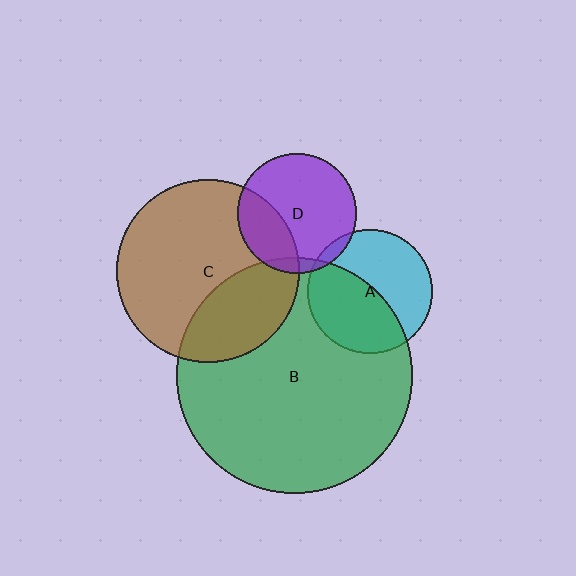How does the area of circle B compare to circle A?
Approximately 3.6 times.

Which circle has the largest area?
Circle B (green).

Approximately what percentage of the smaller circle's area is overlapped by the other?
Approximately 5%.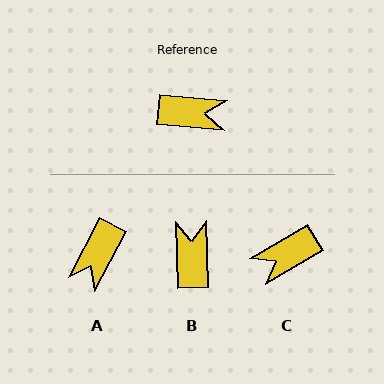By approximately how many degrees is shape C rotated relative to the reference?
Approximately 144 degrees clockwise.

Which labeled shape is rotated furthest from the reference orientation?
C, about 144 degrees away.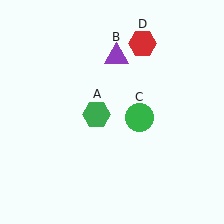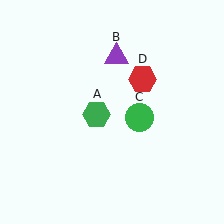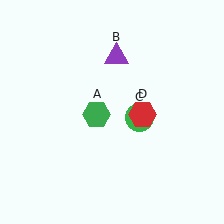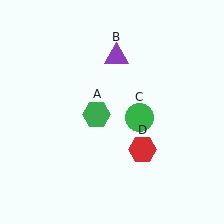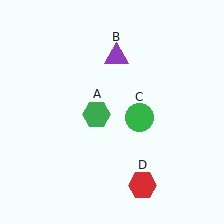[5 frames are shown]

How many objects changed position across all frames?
1 object changed position: red hexagon (object D).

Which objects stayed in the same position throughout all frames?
Green hexagon (object A) and purple triangle (object B) and green circle (object C) remained stationary.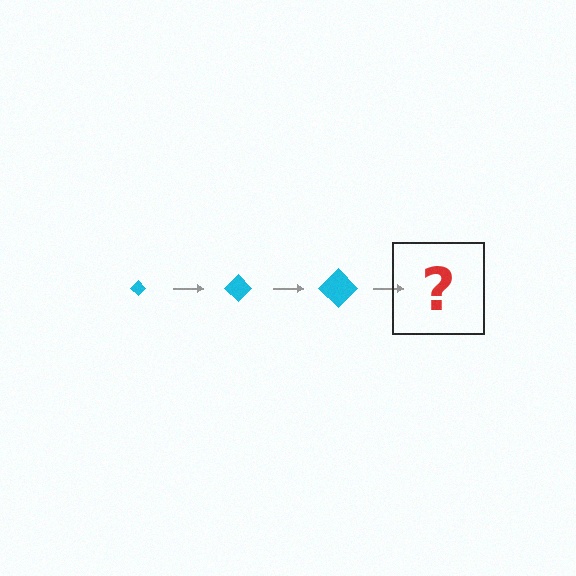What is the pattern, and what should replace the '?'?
The pattern is that the diamond gets progressively larger each step. The '?' should be a cyan diamond, larger than the previous one.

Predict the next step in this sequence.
The next step is a cyan diamond, larger than the previous one.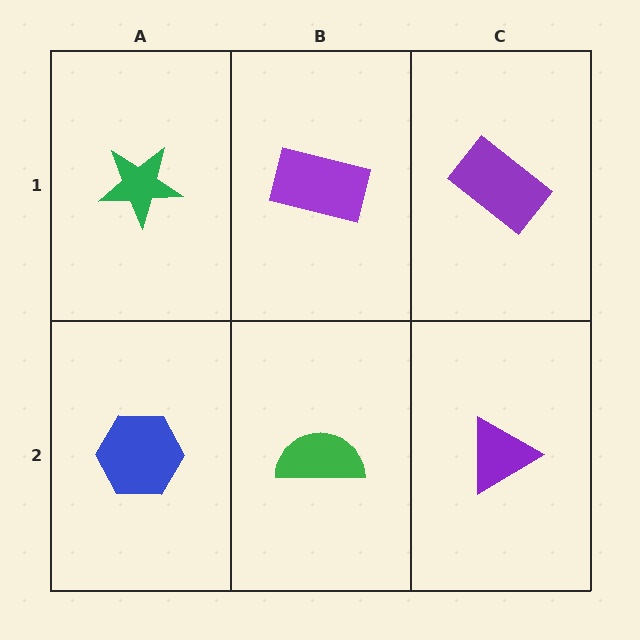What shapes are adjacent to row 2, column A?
A green star (row 1, column A), a green semicircle (row 2, column B).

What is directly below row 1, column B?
A green semicircle.